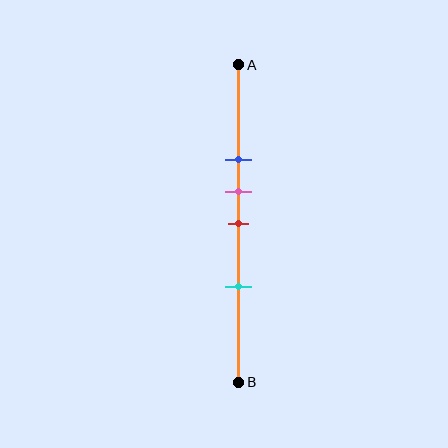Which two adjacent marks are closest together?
The pink and red marks are the closest adjacent pair.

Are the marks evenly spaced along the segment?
No, the marks are not evenly spaced.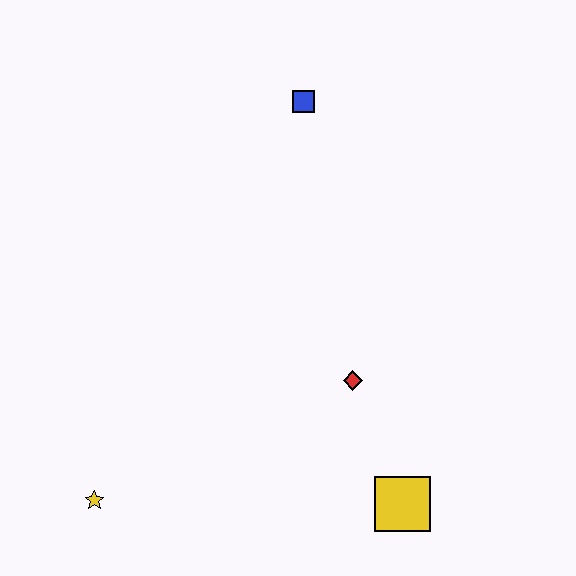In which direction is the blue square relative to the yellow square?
The blue square is above the yellow square.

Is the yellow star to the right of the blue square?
No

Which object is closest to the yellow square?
The red diamond is closest to the yellow square.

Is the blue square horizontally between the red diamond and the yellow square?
No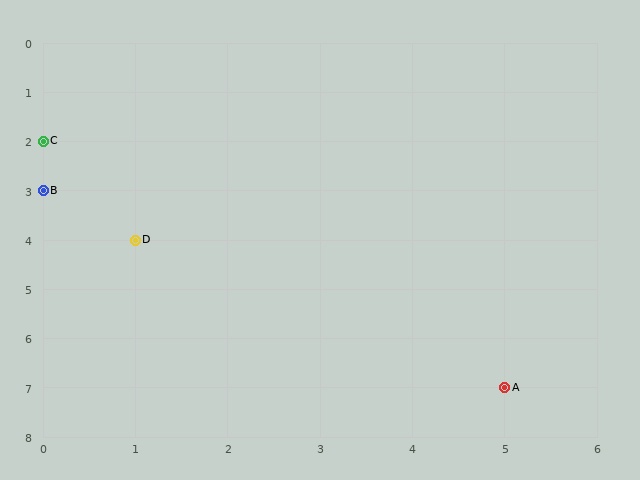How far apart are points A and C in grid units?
Points A and C are 5 columns and 5 rows apart (about 7.1 grid units diagonally).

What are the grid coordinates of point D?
Point D is at grid coordinates (1, 4).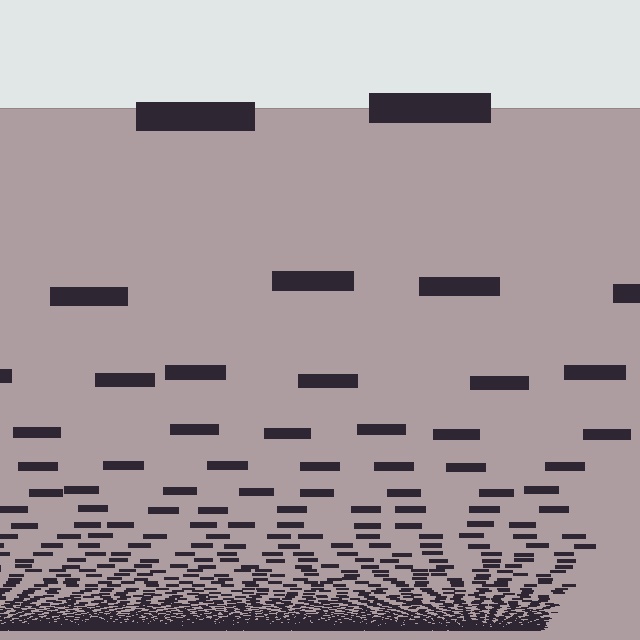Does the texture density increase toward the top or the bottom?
Density increases toward the bottom.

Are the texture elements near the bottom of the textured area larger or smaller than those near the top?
Smaller. The gradient is inverted — elements near the bottom are smaller and denser.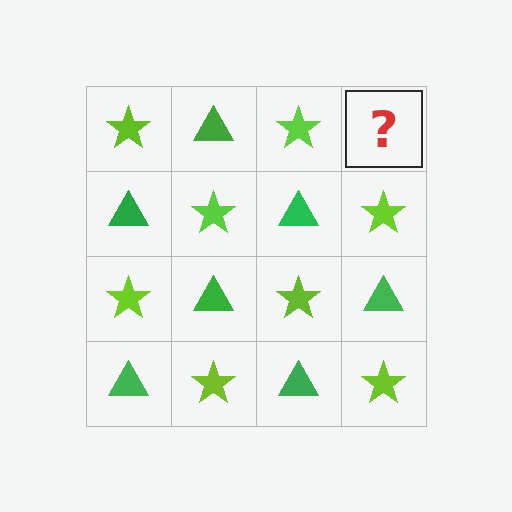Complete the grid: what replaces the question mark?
The question mark should be replaced with a green triangle.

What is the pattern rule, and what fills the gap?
The rule is that it alternates lime star and green triangle in a checkerboard pattern. The gap should be filled with a green triangle.